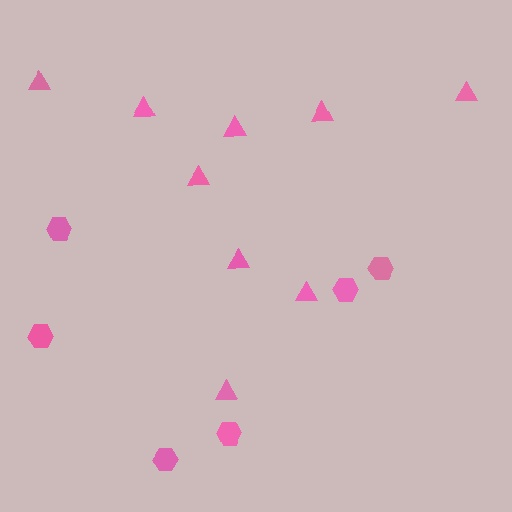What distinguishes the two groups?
There are 2 groups: one group of hexagons (6) and one group of triangles (9).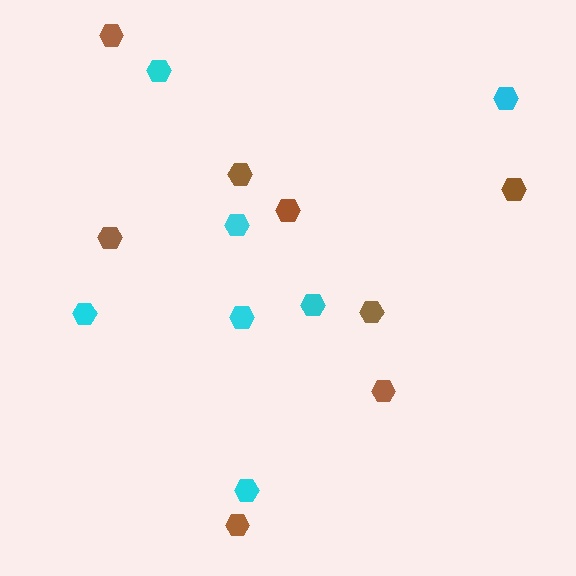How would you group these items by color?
There are 2 groups: one group of cyan hexagons (7) and one group of brown hexagons (8).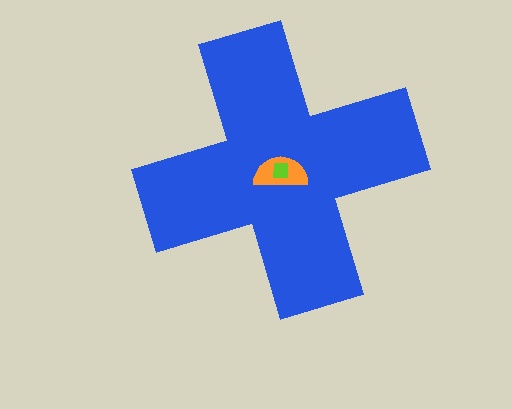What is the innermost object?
The lime square.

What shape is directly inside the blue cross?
The orange semicircle.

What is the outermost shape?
The blue cross.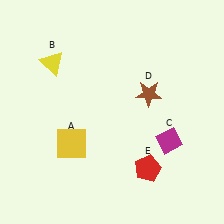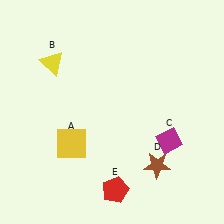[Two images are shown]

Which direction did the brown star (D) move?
The brown star (D) moved down.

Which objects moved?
The objects that moved are: the brown star (D), the red pentagon (E).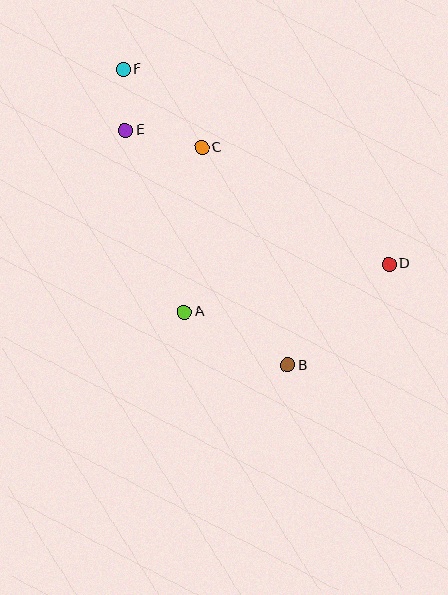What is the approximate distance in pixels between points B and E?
The distance between B and E is approximately 286 pixels.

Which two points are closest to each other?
Points E and F are closest to each other.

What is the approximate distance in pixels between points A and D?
The distance between A and D is approximately 210 pixels.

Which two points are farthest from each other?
Points B and F are farthest from each other.